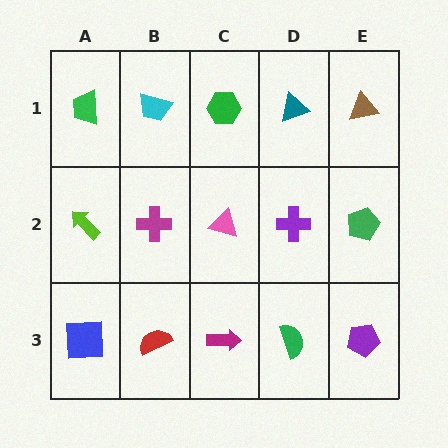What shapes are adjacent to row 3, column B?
A magenta cross (row 2, column B), a blue square (row 3, column A), a magenta arrow (row 3, column C).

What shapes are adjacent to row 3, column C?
A pink triangle (row 2, column C), a red semicircle (row 3, column B), a green semicircle (row 3, column D).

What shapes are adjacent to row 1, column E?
A green pentagon (row 2, column E), a teal triangle (row 1, column D).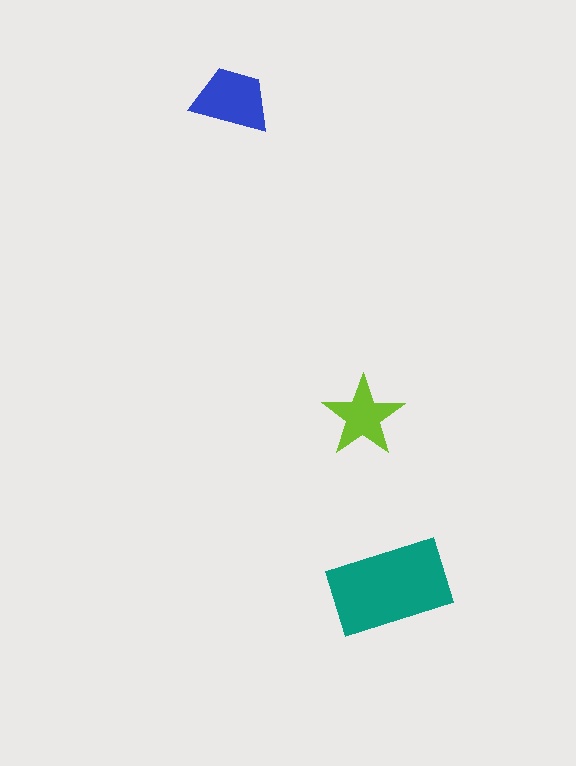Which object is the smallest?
The lime star.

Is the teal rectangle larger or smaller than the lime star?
Larger.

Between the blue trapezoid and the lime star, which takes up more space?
The blue trapezoid.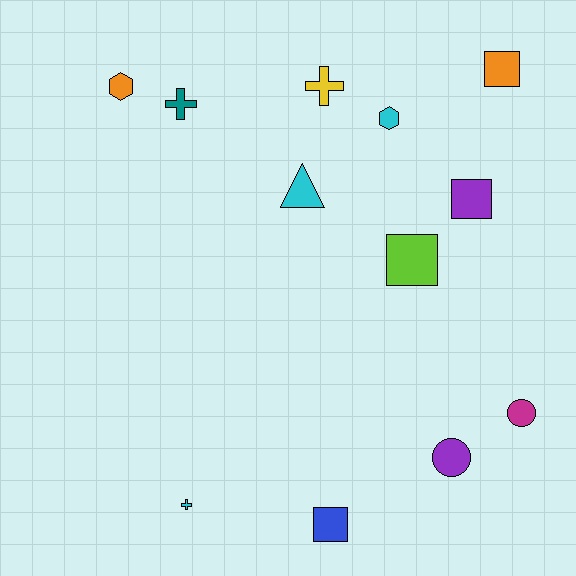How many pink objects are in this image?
There are no pink objects.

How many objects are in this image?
There are 12 objects.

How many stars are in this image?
There are no stars.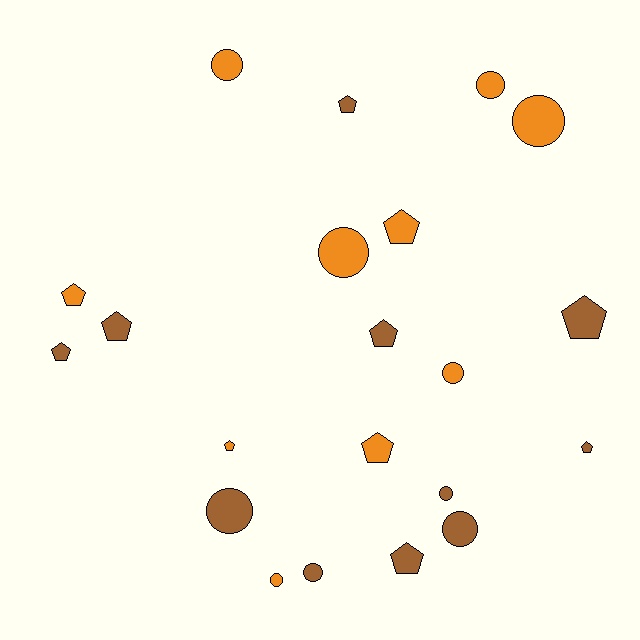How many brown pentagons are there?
There are 7 brown pentagons.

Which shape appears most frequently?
Pentagon, with 11 objects.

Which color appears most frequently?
Brown, with 11 objects.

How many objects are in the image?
There are 21 objects.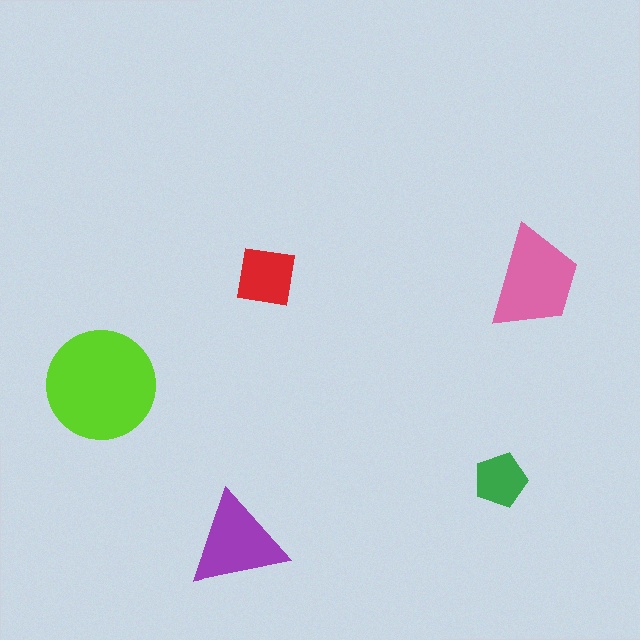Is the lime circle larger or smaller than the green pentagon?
Larger.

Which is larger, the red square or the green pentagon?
The red square.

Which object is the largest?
The lime circle.